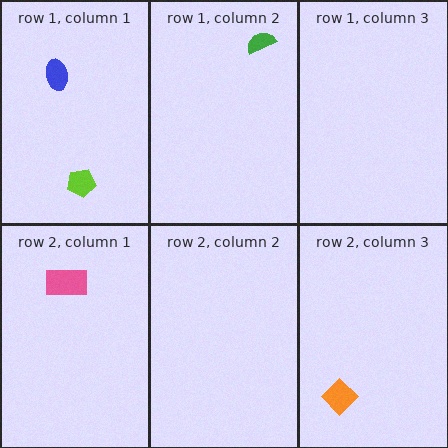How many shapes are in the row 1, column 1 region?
2.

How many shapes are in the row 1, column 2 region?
1.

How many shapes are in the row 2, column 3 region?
1.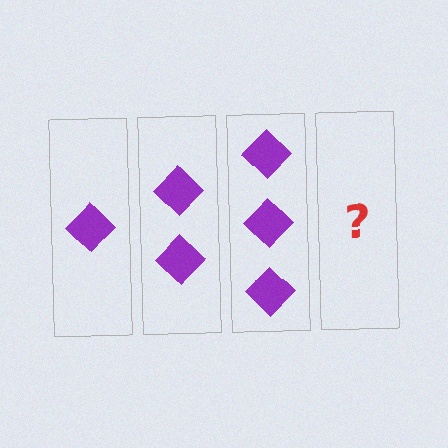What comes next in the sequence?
The next element should be 4 diamonds.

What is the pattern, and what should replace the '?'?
The pattern is that each step adds one more diamond. The '?' should be 4 diamonds.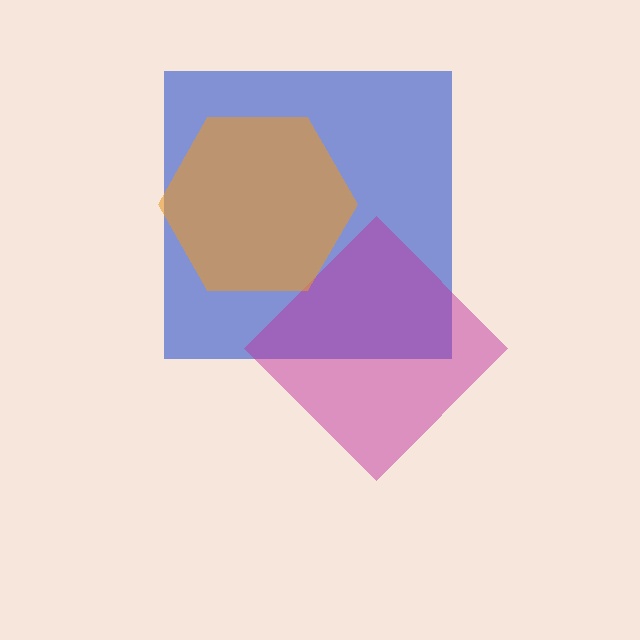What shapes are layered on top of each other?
The layered shapes are: a blue square, a magenta diamond, an orange hexagon.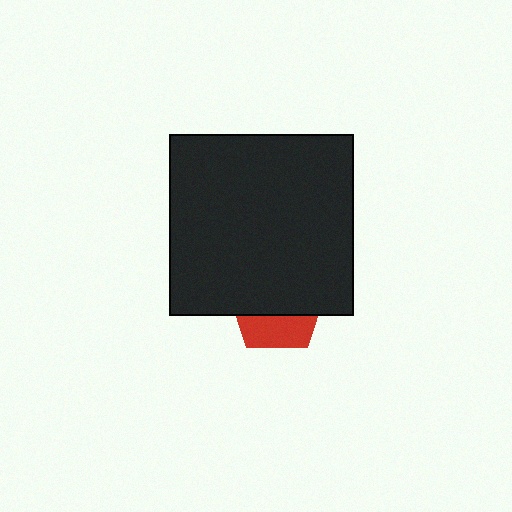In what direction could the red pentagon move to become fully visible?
The red pentagon could move down. That would shift it out from behind the black rectangle entirely.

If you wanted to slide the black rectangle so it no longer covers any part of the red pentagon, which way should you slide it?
Slide it up — that is the most direct way to separate the two shapes.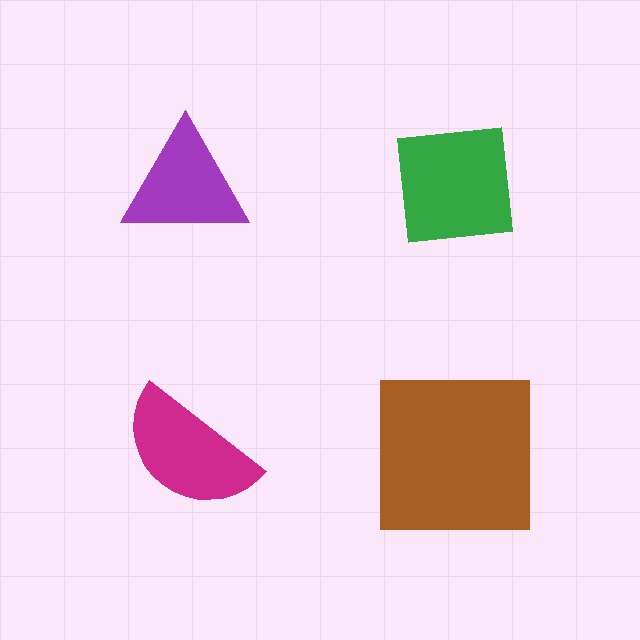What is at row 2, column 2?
A brown square.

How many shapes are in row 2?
2 shapes.